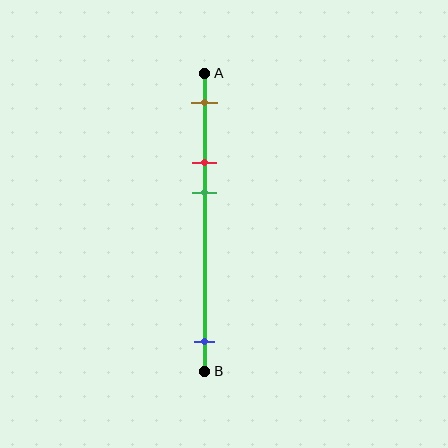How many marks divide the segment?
There are 4 marks dividing the segment.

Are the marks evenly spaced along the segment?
No, the marks are not evenly spaced.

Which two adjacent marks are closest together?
The red and green marks are the closest adjacent pair.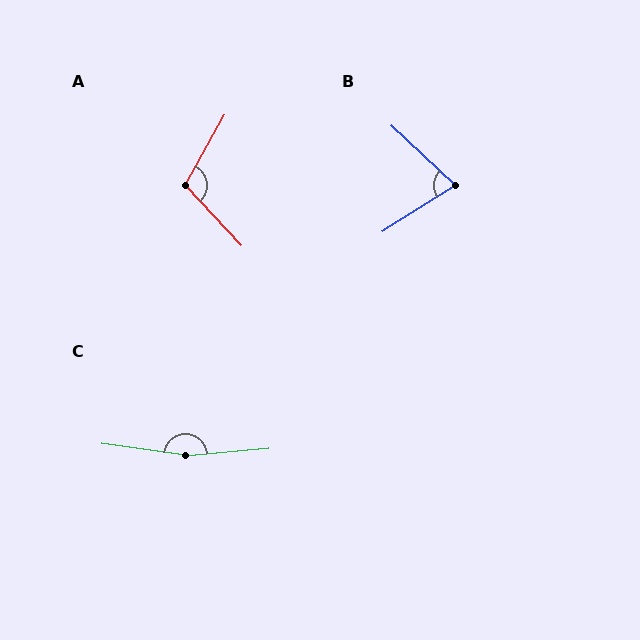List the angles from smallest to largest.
B (76°), A (107°), C (168°).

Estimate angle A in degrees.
Approximately 107 degrees.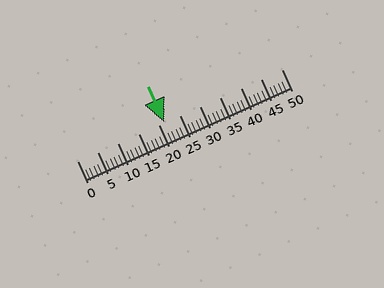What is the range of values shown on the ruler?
The ruler shows values from 0 to 50.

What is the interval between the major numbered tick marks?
The major tick marks are spaced 5 units apart.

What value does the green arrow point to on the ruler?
The green arrow points to approximately 21.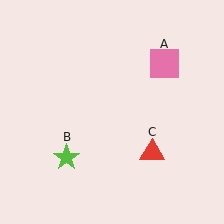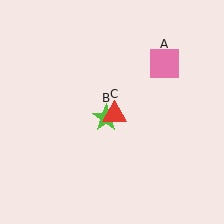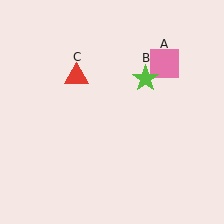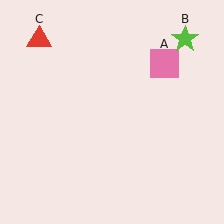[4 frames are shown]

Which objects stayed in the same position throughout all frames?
Pink square (object A) remained stationary.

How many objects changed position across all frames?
2 objects changed position: lime star (object B), red triangle (object C).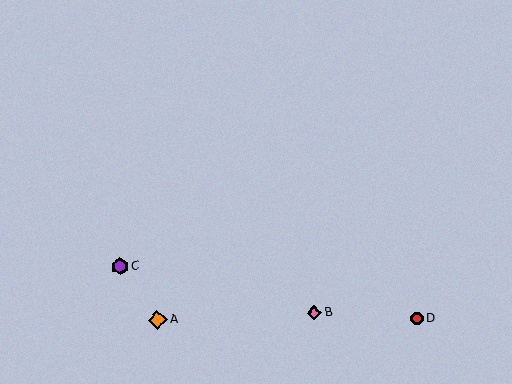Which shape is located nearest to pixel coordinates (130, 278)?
The purple hexagon (labeled C) at (120, 267) is nearest to that location.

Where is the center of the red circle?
The center of the red circle is at (417, 318).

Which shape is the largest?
The orange diamond (labeled A) is the largest.